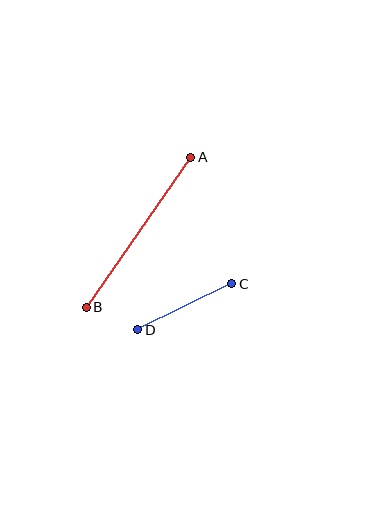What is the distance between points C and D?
The distance is approximately 104 pixels.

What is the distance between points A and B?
The distance is approximately 183 pixels.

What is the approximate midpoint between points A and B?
The midpoint is at approximately (138, 232) pixels.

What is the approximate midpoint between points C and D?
The midpoint is at approximately (185, 307) pixels.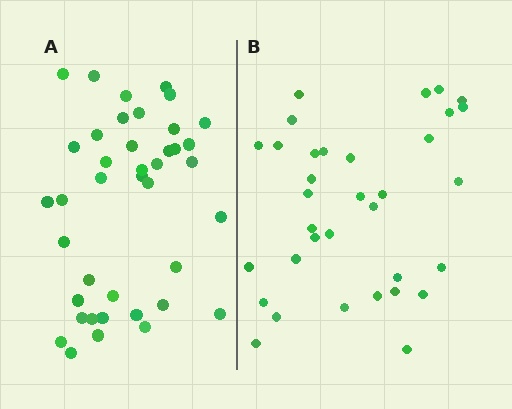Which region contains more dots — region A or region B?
Region A (the left region) has more dots.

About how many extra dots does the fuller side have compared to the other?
Region A has about 6 more dots than region B.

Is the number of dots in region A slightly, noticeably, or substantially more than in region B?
Region A has only slightly more — the two regions are fairly close. The ratio is roughly 1.2 to 1.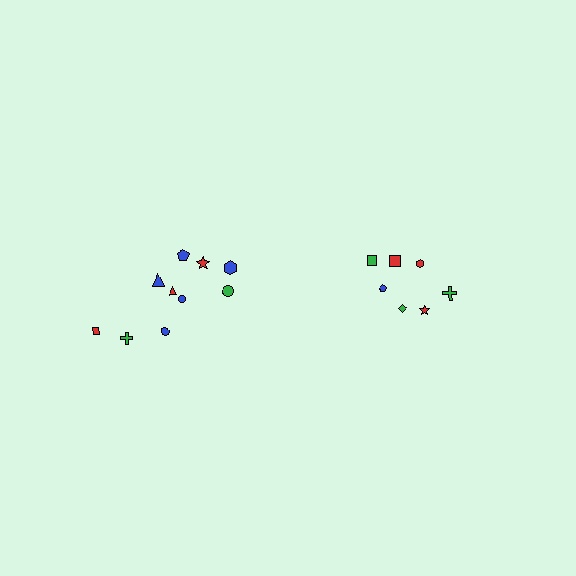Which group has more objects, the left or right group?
The left group.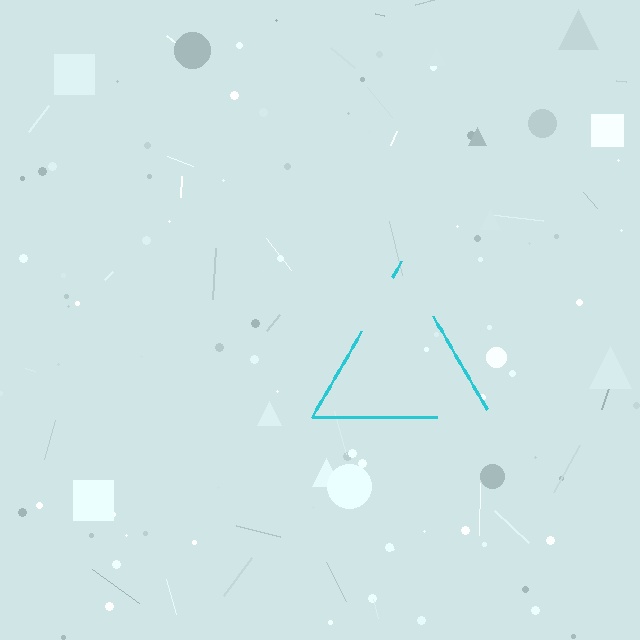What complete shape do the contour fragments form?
The contour fragments form a triangle.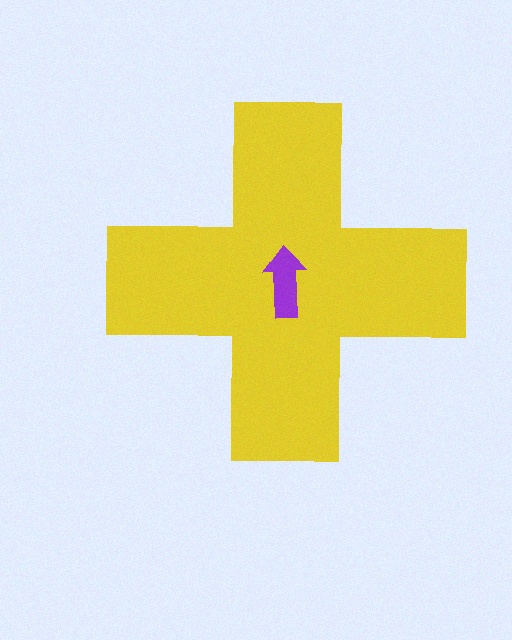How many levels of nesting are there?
2.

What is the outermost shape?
The yellow cross.